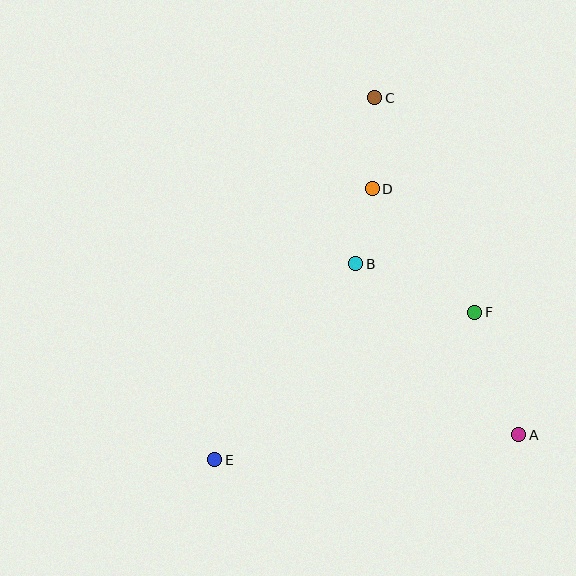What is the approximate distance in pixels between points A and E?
The distance between A and E is approximately 305 pixels.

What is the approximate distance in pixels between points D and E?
The distance between D and E is approximately 314 pixels.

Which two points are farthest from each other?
Points C and E are farthest from each other.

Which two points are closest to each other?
Points B and D are closest to each other.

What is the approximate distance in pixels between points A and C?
The distance between A and C is approximately 367 pixels.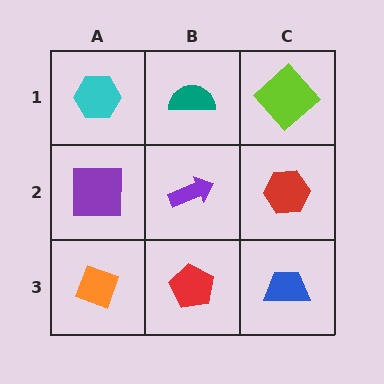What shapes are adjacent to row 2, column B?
A teal semicircle (row 1, column B), a red pentagon (row 3, column B), a purple square (row 2, column A), a red hexagon (row 2, column C).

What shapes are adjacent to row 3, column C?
A red hexagon (row 2, column C), a red pentagon (row 3, column B).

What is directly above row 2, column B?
A teal semicircle.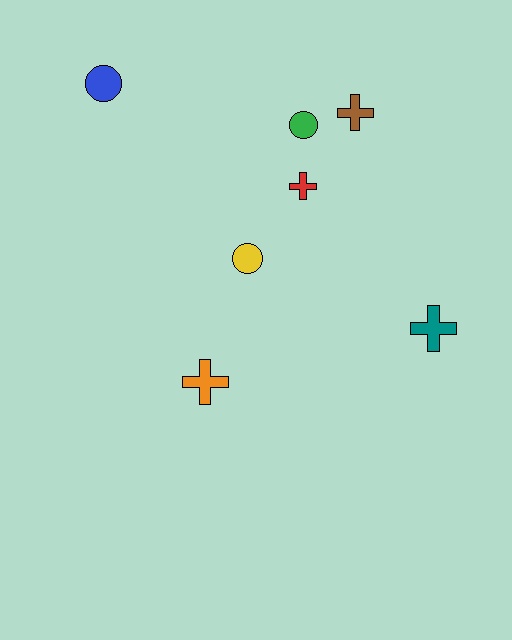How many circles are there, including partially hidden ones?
There are 3 circles.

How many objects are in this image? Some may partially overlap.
There are 7 objects.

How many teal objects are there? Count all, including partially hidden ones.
There is 1 teal object.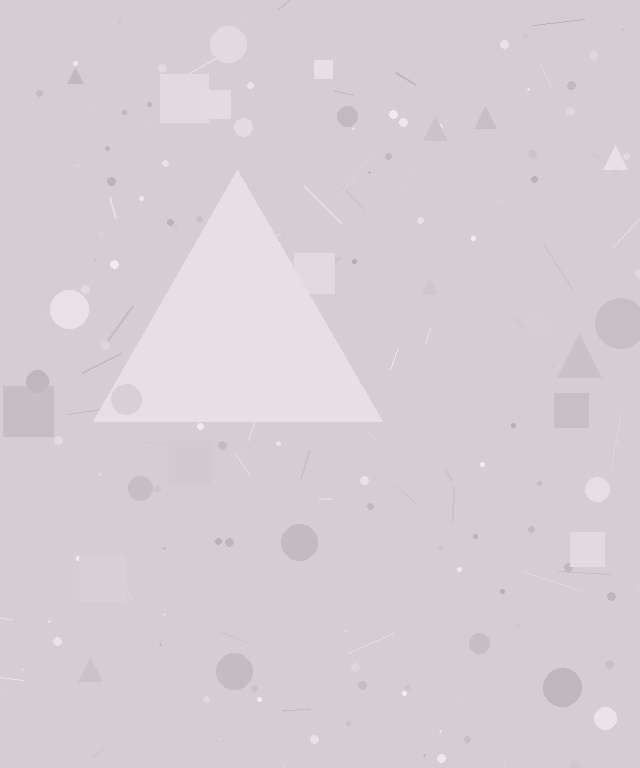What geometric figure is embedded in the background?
A triangle is embedded in the background.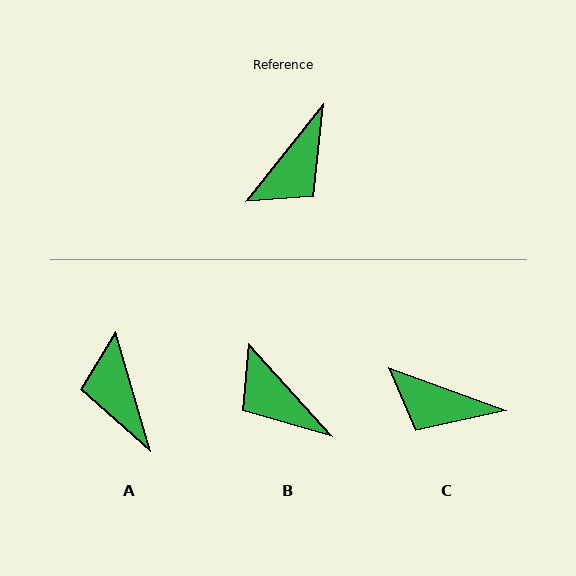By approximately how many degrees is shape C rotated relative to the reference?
Approximately 72 degrees clockwise.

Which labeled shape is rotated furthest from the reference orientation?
A, about 125 degrees away.